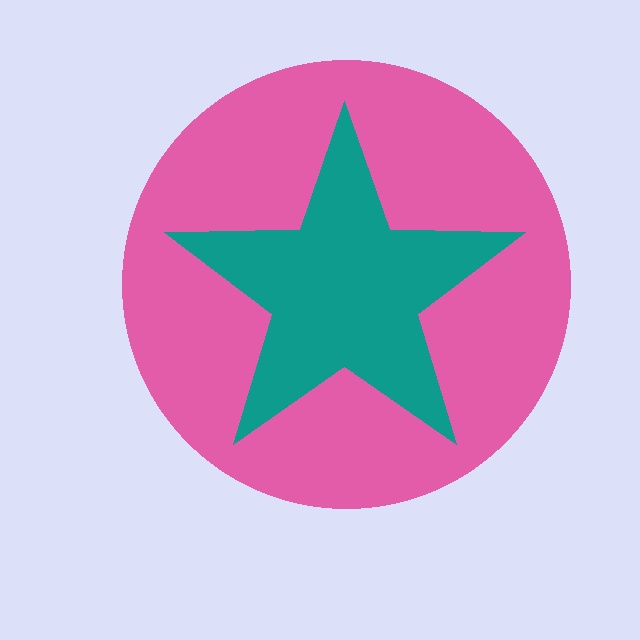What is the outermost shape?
The pink circle.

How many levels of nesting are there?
2.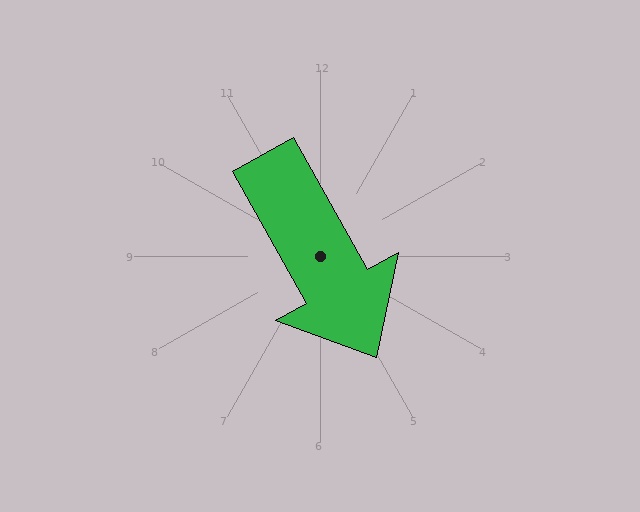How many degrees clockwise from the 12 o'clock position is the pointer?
Approximately 151 degrees.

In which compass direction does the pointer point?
Southeast.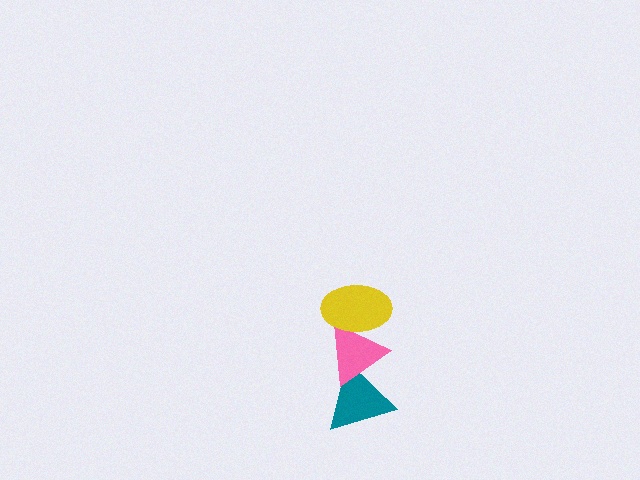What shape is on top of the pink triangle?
The yellow ellipse is on top of the pink triangle.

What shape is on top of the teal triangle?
The pink triangle is on top of the teal triangle.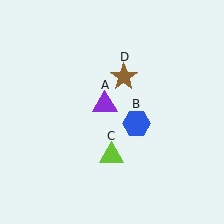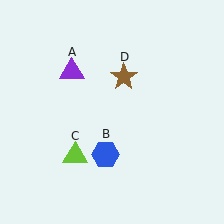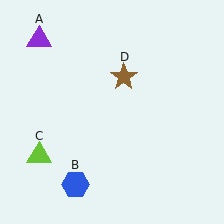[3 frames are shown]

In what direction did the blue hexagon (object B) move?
The blue hexagon (object B) moved down and to the left.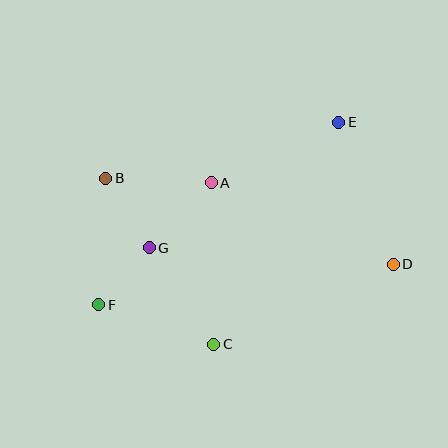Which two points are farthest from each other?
Points E and F are farthest from each other.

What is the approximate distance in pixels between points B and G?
The distance between B and G is approximately 82 pixels.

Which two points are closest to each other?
Points F and G are closest to each other.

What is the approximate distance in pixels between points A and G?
The distance between A and G is approximately 90 pixels.